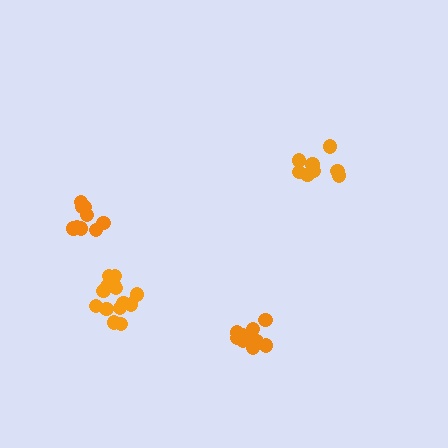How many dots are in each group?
Group 1: 11 dots, Group 2: 14 dots, Group 3: 8 dots, Group 4: 9 dots (42 total).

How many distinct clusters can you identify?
There are 4 distinct clusters.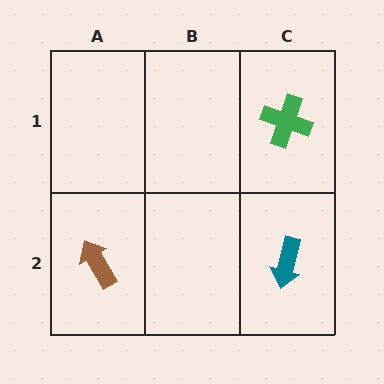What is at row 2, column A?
A brown arrow.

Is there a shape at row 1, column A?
No, that cell is empty.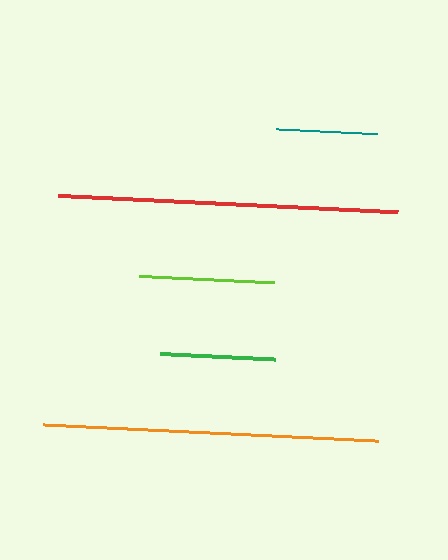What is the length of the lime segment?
The lime segment is approximately 135 pixels long.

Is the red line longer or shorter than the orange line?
The red line is longer than the orange line.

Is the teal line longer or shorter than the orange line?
The orange line is longer than the teal line.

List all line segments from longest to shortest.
From longest to shortest: red, orange, lime, green, teal.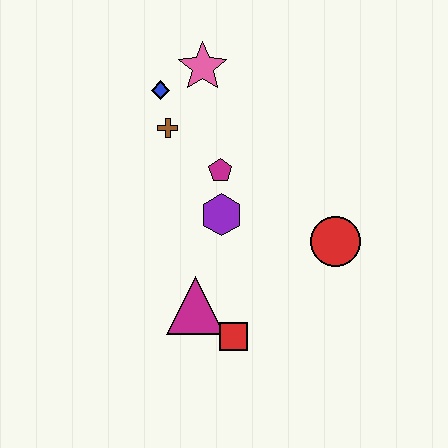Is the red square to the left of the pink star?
No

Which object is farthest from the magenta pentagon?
The red square is farthest from the magenta pentagon.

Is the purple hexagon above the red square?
Yes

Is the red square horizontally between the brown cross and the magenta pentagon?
No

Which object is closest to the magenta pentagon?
The purple hexagon is closest to the magenta pentagon.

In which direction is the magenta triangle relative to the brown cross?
The magenta triangle is below the brown cross.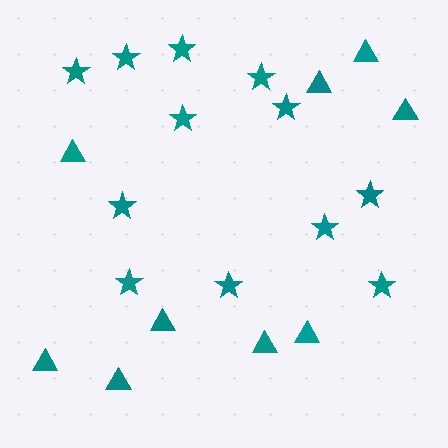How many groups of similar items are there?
There are 2 groups: one group of triangles (9) and one group of stars (12).